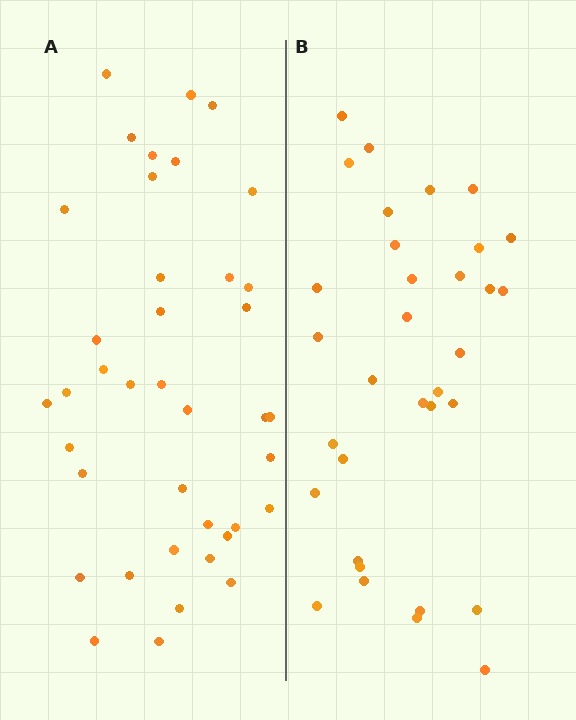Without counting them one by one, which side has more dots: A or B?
Region A (the left region) has more dots.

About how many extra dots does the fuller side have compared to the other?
Region A has about 6 more dots than region B.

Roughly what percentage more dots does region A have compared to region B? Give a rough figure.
About 20% more.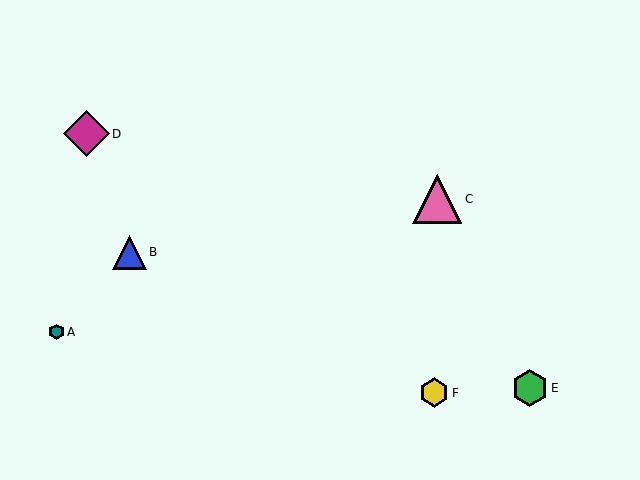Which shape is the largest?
The pink triangle (labeled C) is the largest.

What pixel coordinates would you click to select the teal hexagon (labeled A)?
Click at (57, 332) to select the teal hexagon A.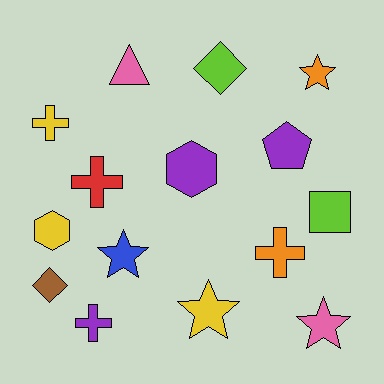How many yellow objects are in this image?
There are 3 yellow objects.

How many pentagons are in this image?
There is 1 pentagon.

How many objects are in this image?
There are 15 objects.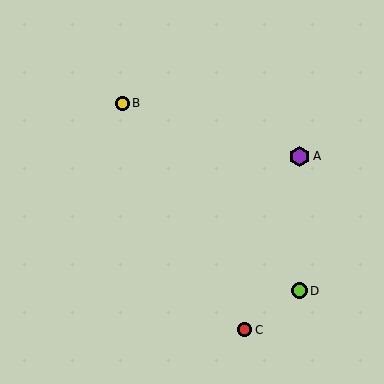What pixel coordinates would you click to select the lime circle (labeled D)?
Click at (299, 291) to select the lime circle D.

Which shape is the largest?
The purple hexagon (labeled A) is the largest.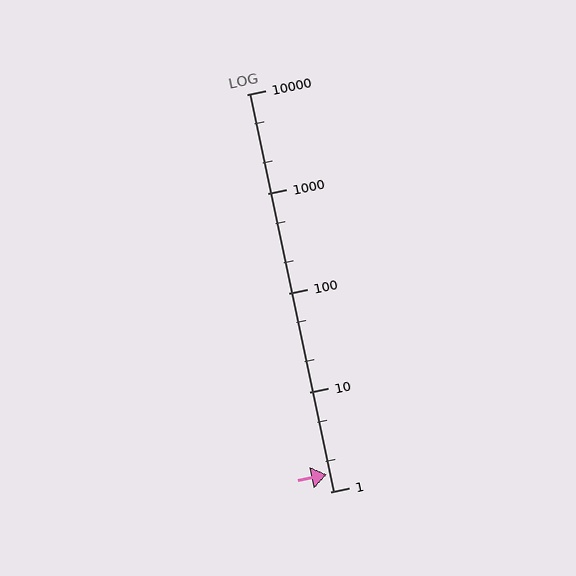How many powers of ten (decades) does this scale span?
The scale spans 4 decades, from 1 to 10000.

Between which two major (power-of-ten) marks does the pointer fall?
The pointer is between 1 and 10.